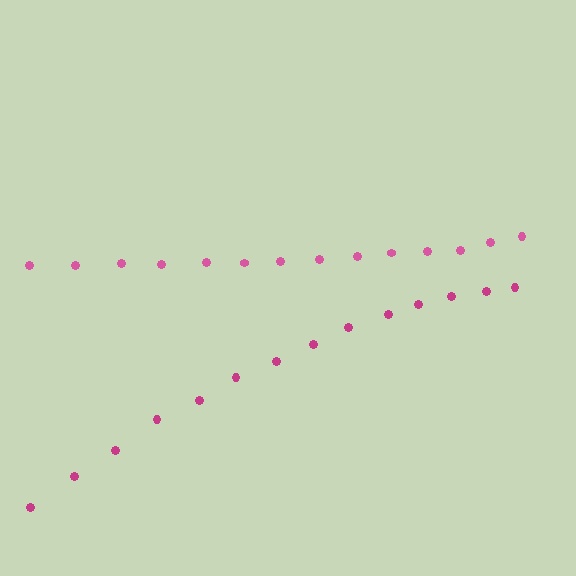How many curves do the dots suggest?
There are 2 distinct paths.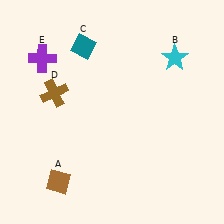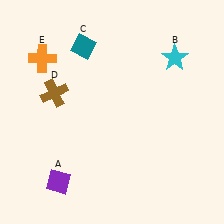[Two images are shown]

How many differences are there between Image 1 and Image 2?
There are 2 differences between the two images.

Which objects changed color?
A changed from brown to purple. E changed from purple to orange.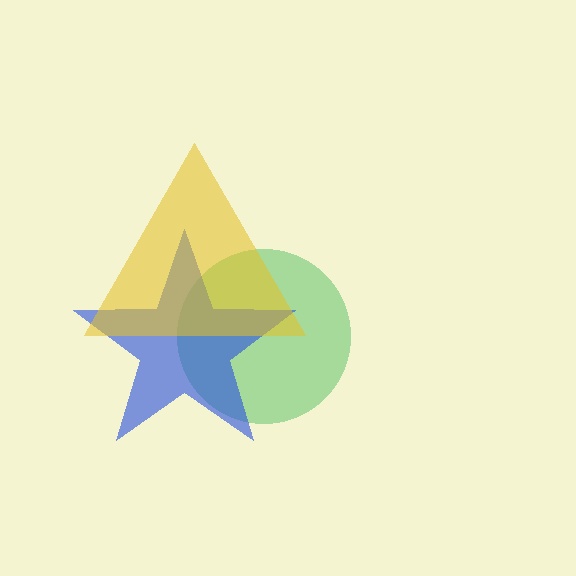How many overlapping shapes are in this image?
There are 3 overlapping shapes in the image.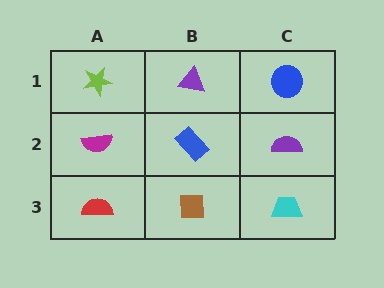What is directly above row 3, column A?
A magenta semicircle.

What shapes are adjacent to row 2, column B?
A purple triangle (row 1, column B), a brown square (row 3, column B), a magenta semicircle (row 2, column A), a purple semicircle (row 2, column C).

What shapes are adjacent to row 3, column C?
A purple semicircle (row 2, column C), a brown square (row 3, column B).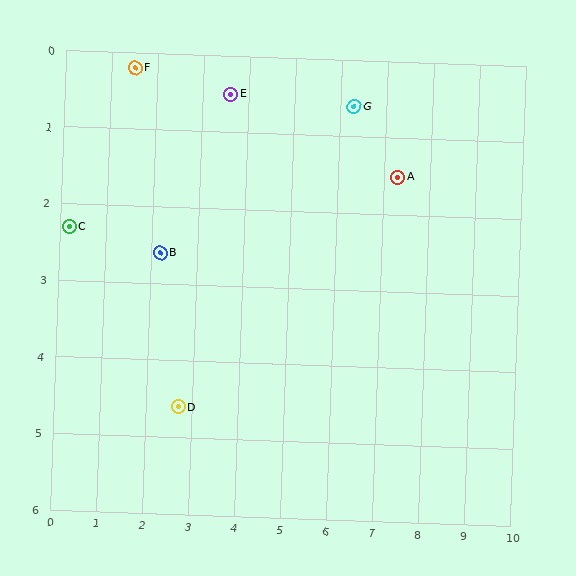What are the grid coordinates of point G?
Point G is at approximately (6.3, 0.6).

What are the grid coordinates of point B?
Point B is at approximately (2.2, 2.6).